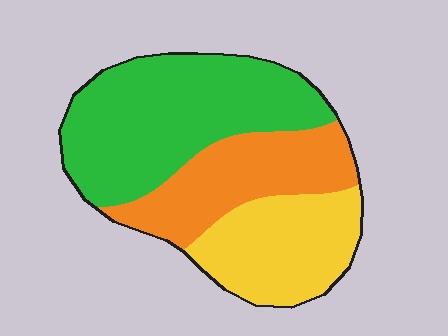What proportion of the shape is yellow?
Yellow takes up between a sixth and a third of the shape.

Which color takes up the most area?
Green, at roughly 45%.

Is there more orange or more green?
Green.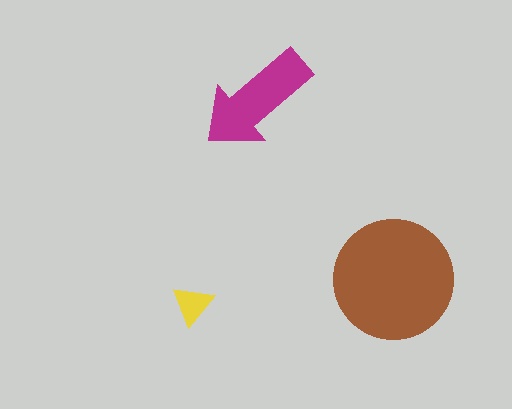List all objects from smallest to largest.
The yellow triangle, the magenta arrow, the brown circle.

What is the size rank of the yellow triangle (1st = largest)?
3rd.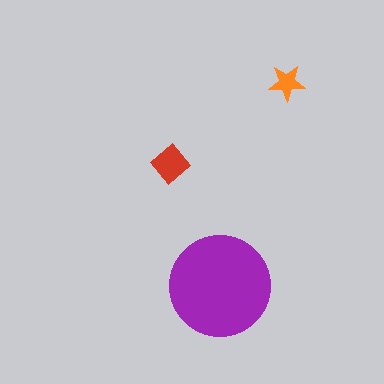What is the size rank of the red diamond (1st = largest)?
2nd.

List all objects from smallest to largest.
The orange star, the red diamond, the purple circle.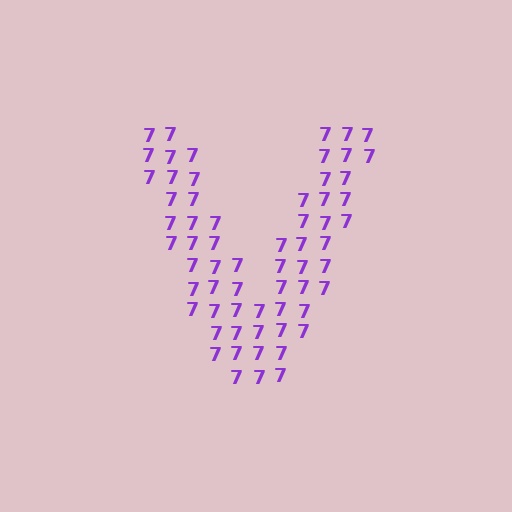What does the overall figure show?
The overall figure shows the letter V.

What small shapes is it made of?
It is made of small digit 7's.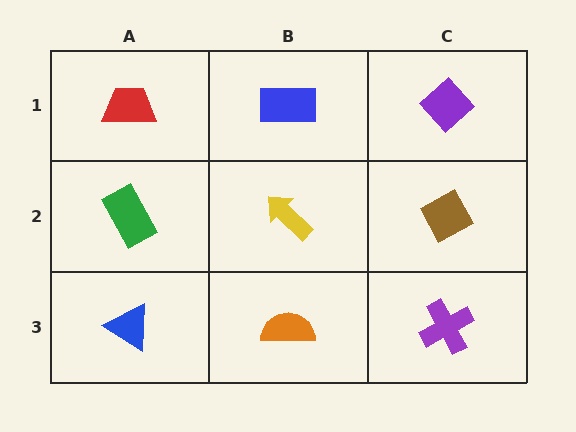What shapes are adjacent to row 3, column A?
A green rectangle (row 2, column A), an orange semicircle (row 3, column B).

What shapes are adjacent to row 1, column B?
A yellow arrow (row 2, column B), a red trapezoid (row 1, column A), a purple diamond (row 1, column C).